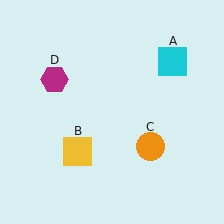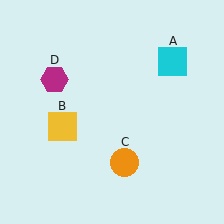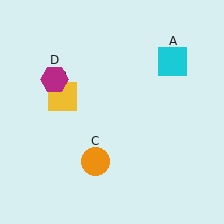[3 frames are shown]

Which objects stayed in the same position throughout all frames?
Cyan square (object A) and magenta hexagon (object D) remained stationary.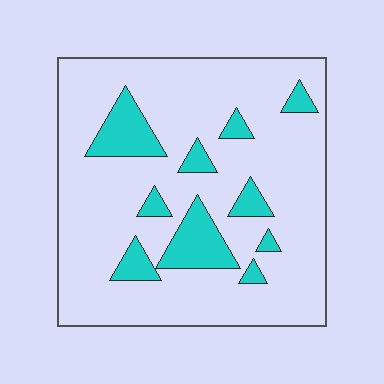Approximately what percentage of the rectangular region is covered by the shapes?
Approximately 15%.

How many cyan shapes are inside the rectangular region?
10.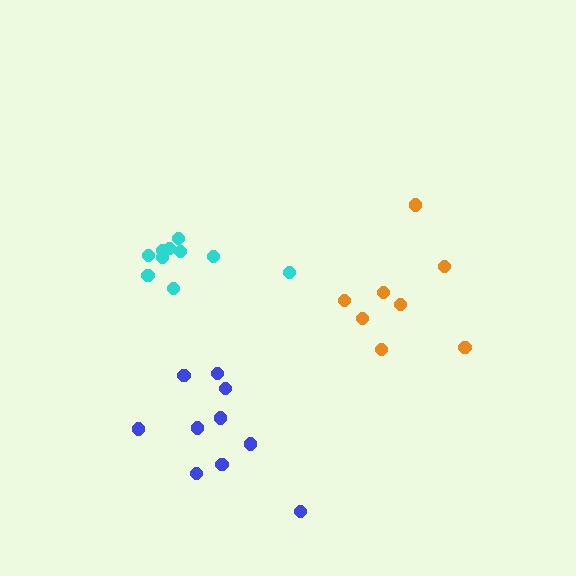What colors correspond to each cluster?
The clusters are colored: blue, cyan, orange.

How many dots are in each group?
Group 1: 10 dots, Group 2: 10 dots, Group 3: 8 dots (28 total).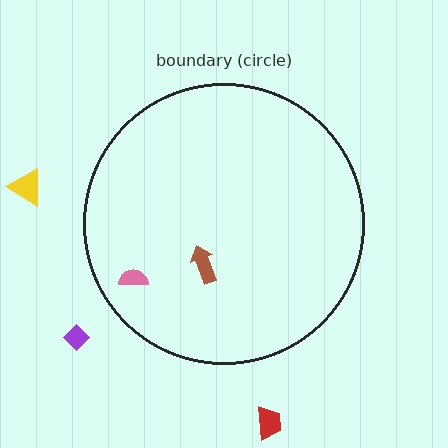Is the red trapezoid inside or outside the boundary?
Outside.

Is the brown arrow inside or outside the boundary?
Inside.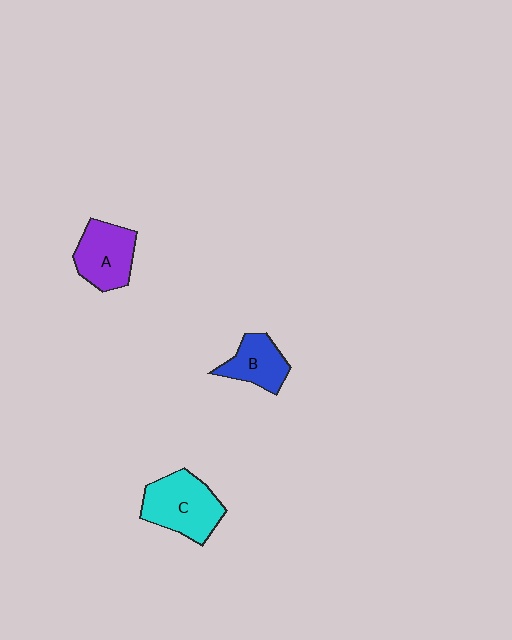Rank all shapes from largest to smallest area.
From largest to smallest: C (cyan), A (purple), B (blue).